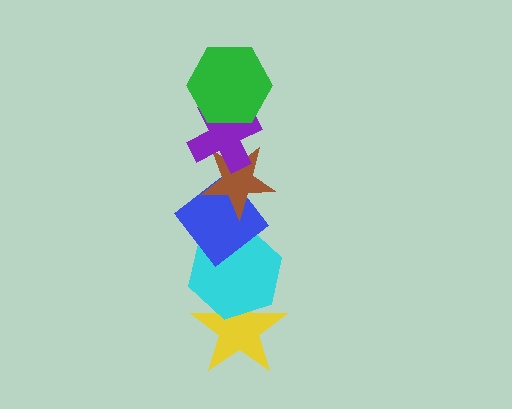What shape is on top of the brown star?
The purple cross is on top of the brown star.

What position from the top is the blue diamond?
The blue diamond is 4th from the top.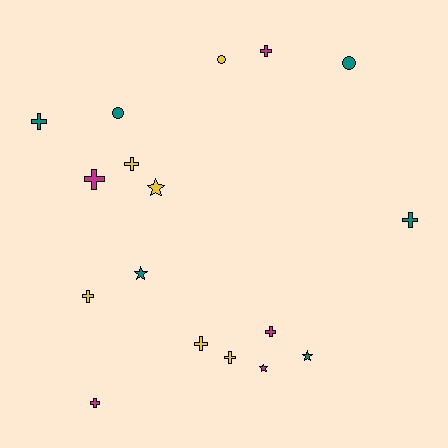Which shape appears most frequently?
Cross, with 10 objects.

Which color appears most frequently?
Teal, with 6 objects.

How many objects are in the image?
There are 17 objects.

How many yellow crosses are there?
There are 4 yellow crosses.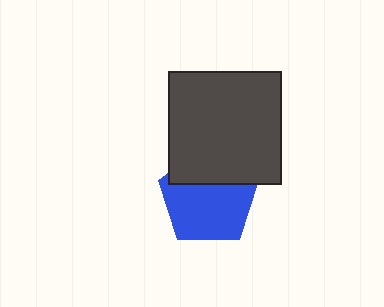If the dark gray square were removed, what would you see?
You would see the complete blue pentagon.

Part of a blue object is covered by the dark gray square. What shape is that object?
It is a pentagon.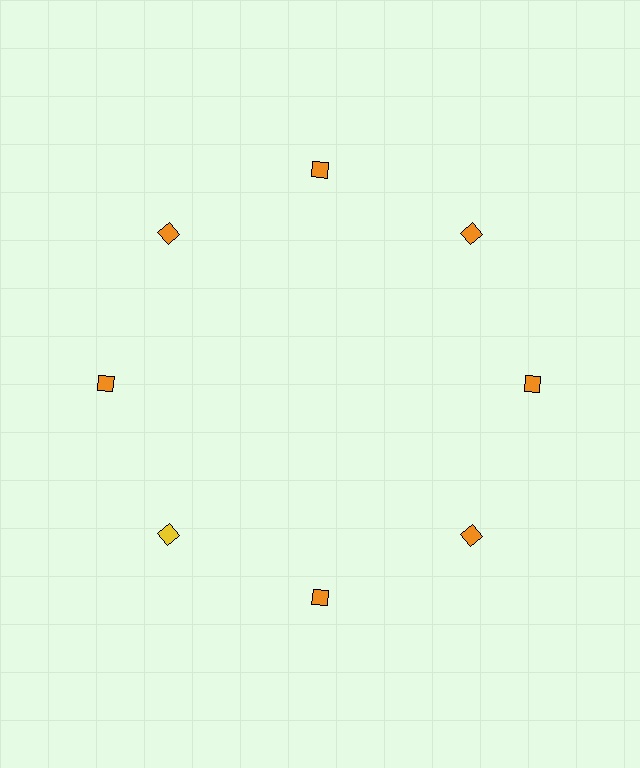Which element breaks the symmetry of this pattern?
The yellow diamond at roughly the 8 o'clock position breaks the symmetry. All other shapes are orange diamonds.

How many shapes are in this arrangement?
There are 8 shapes arranged in a ring pattern.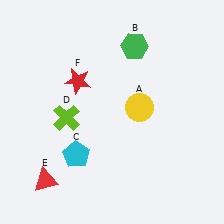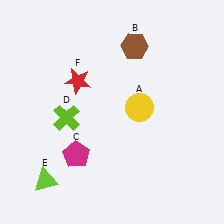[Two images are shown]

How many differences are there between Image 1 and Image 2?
There are 3 differences between the two images.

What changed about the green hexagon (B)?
In Image 1, B is green. In Image 2, it changed to brown.